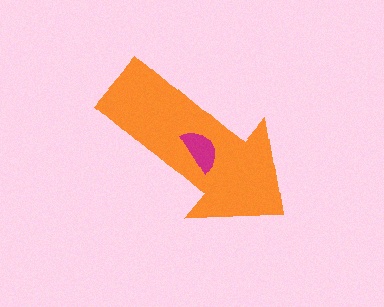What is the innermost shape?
The magenta semicircle.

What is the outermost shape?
The orange arrow.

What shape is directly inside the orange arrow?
The magenta semicircle.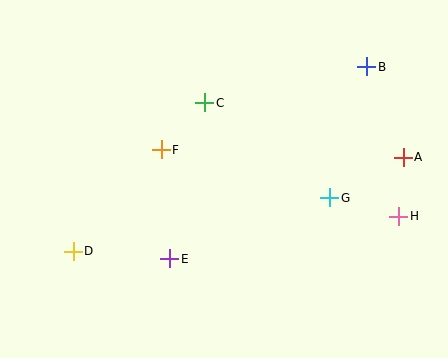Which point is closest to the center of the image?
Point F at (161, 150) is closest to the center.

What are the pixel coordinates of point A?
Point A is at (403, 157).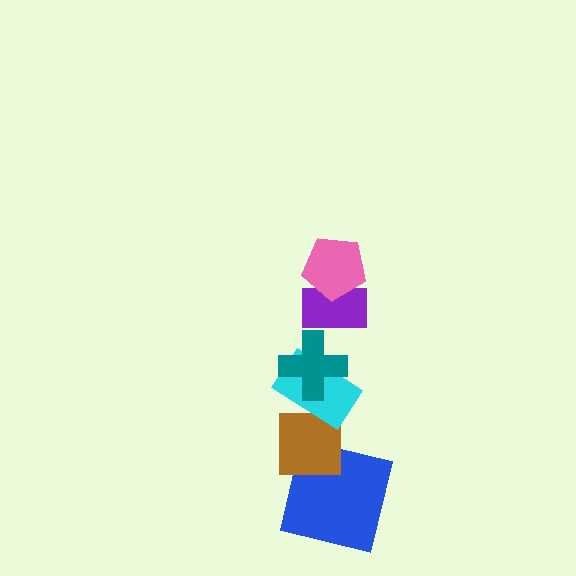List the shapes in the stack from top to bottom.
From top to bottom: the pink pentagon, the purple rectangle, the teal cross, the cyan rectangle, the brown square, the blue square.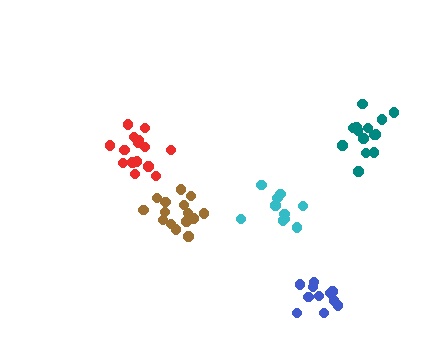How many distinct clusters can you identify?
There are 5 distinct clusters.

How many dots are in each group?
Group 1: 10 dots, Group 2: 15 dots, Group 3: 15 dots, Group 4: 11 dots, Group 5: 14 dots (65 total).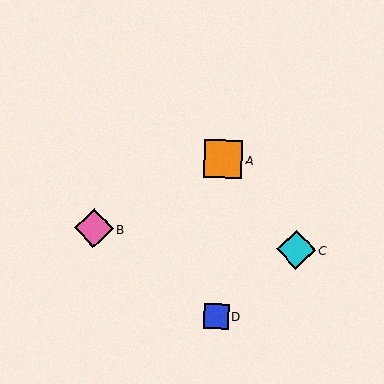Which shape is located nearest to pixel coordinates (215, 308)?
The blue square (labeled D) at (216, 317) is nearest to that location.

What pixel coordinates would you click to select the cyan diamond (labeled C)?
Click at (296, 250) to select the cyan diamond C.